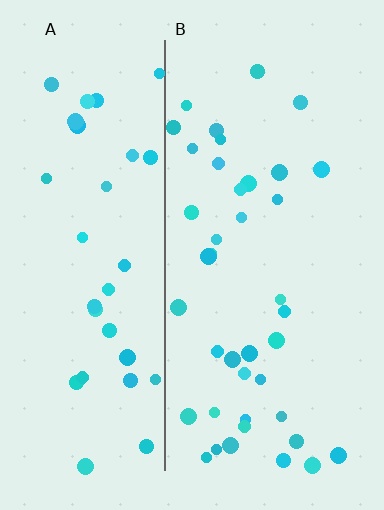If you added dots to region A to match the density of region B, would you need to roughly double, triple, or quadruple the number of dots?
Approximately double.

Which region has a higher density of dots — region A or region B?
B (the right).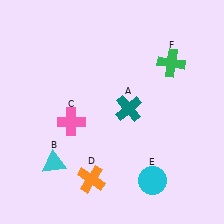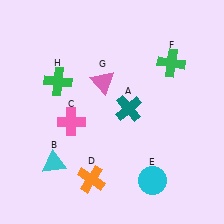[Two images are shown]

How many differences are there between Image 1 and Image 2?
There are 2 differences between the two images.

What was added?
A pink triangle (G), a green cross (H) were added in Image 2.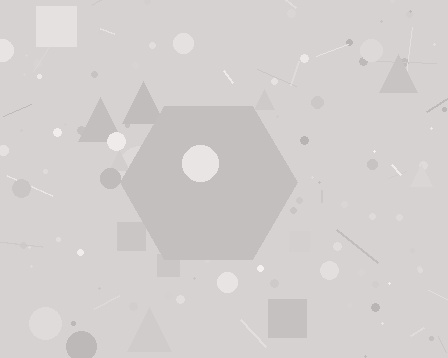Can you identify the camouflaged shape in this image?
The camouflaged shape is a hexagon.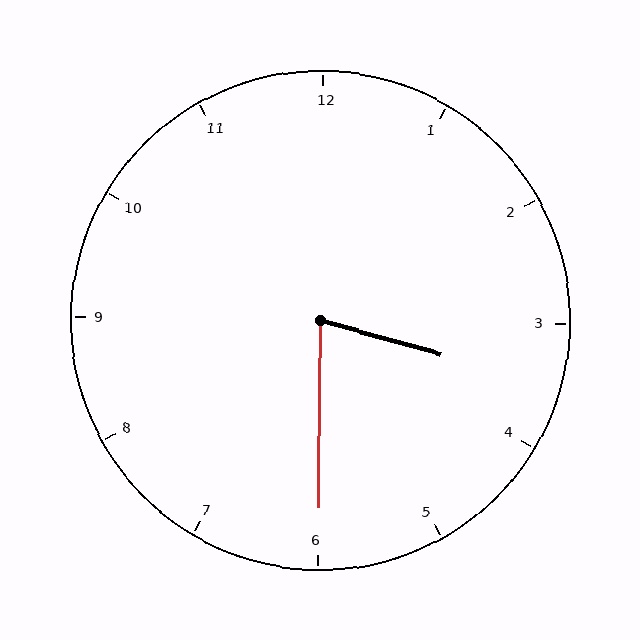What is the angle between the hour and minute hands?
Approximately 75 degrees.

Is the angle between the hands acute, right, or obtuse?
It is acute.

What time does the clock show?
3:30.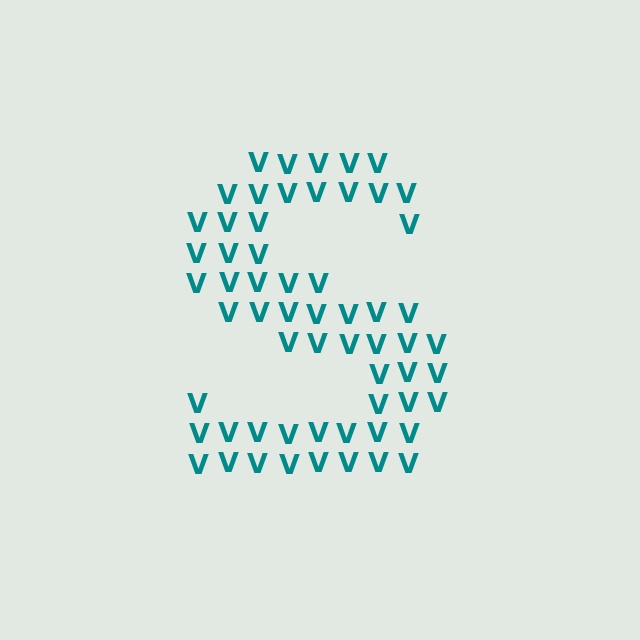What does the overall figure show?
The overall figure shows the letter S.